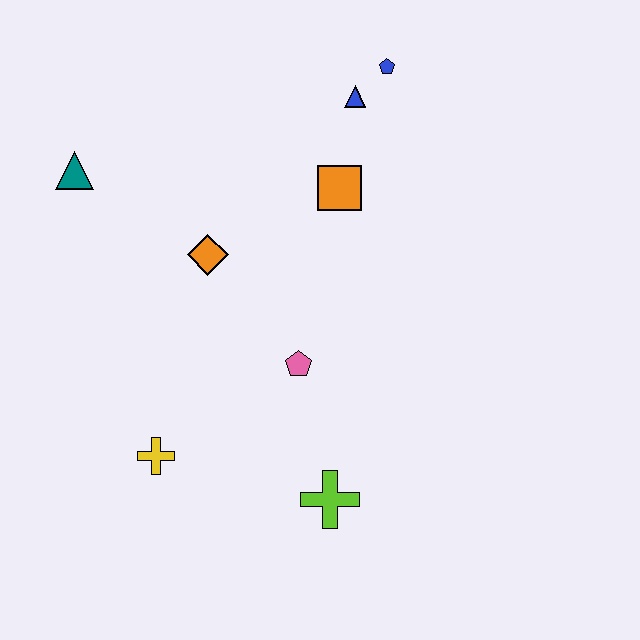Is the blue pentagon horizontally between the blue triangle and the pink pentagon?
No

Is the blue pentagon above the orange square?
Yes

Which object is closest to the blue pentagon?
The blue triangle is closest to the blue pentagon.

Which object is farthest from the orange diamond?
The lime cross is farthest from the orange diamond.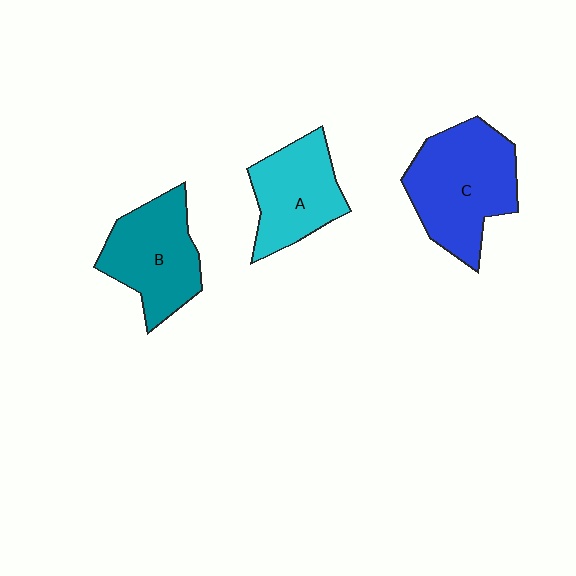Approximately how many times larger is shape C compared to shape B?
Approximately 1.3 times.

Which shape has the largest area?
Shape C (blue).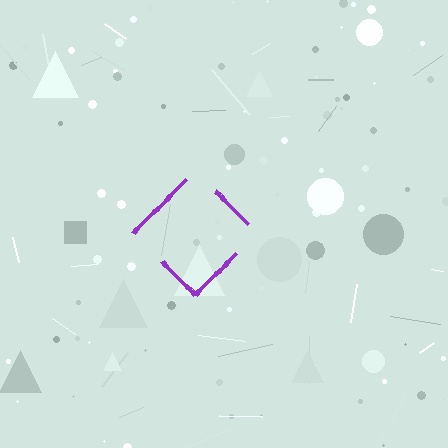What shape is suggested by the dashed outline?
The dashed outline suggests a diamond.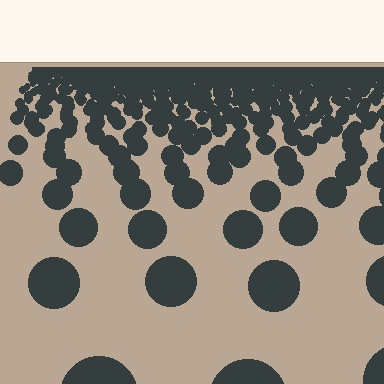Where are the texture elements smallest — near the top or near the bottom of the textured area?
Near the top.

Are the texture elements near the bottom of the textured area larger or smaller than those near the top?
Larger. Near the bottom, elements are closer to the viewer and appear at a bigger on-screen size.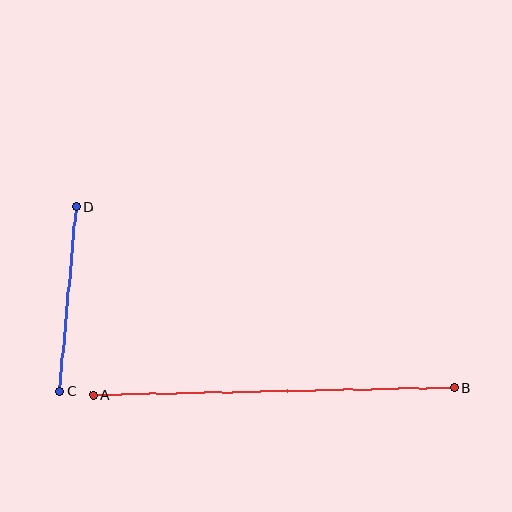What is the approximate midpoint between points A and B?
The midpoint is at approximately (274, 391) pixels.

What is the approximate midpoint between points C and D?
The midpoint is at approximately (68, 299) pixels.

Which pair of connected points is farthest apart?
Points A and B are farthest apart.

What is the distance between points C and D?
The distance is approximately 185 pixels.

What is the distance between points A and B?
The distance is approximately 361 pixels.